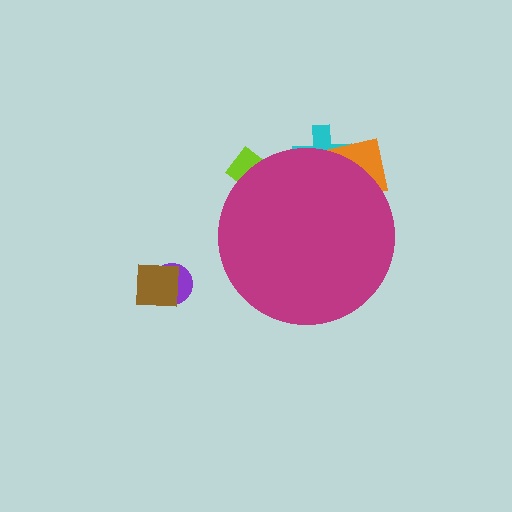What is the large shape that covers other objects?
A magenta circle.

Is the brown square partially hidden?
No, the brown square is fully visible.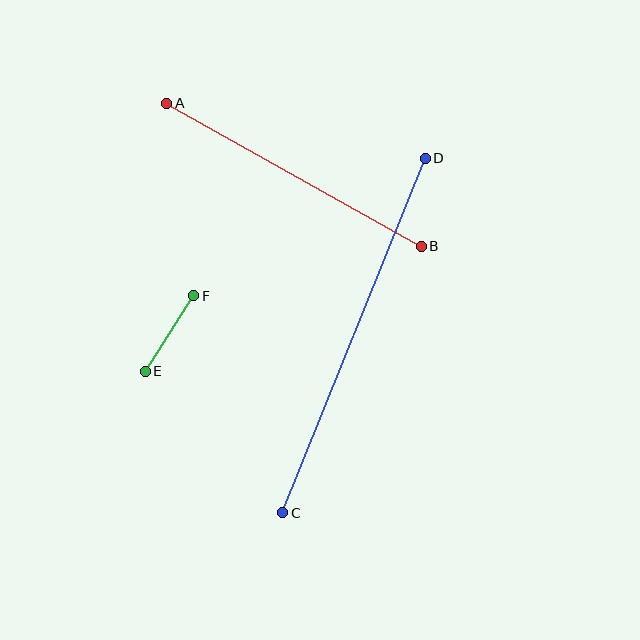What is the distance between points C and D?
The distance is approximately 382 pixels.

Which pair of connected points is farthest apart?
Points C and D are farthest apart.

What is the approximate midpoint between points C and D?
The midpoint is at approximately (354, 335) pixels.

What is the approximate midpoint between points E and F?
The midpoint is at approximately (169, 333) pixels.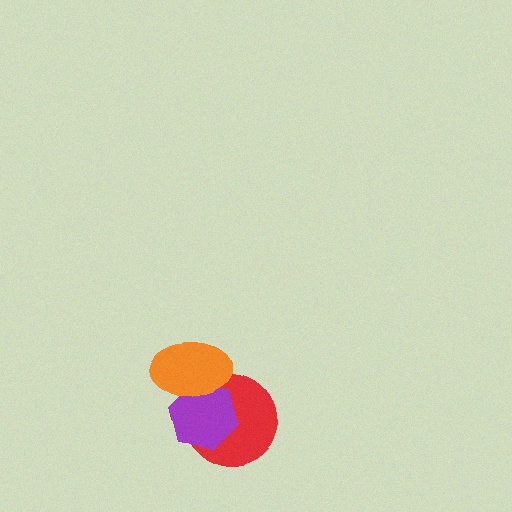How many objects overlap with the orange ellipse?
2 objects overlap with the orange ellipse.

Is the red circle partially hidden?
Yes, it is partially covered by another shape.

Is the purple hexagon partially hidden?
Yes, it is partially covered by another shape.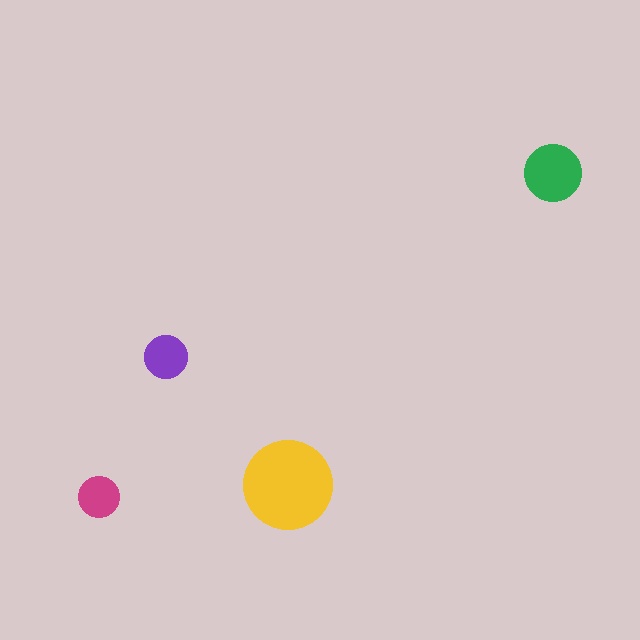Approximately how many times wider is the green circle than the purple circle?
About 1.5 times wider.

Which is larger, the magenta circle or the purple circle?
The purple one.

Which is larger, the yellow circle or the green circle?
The yellow one.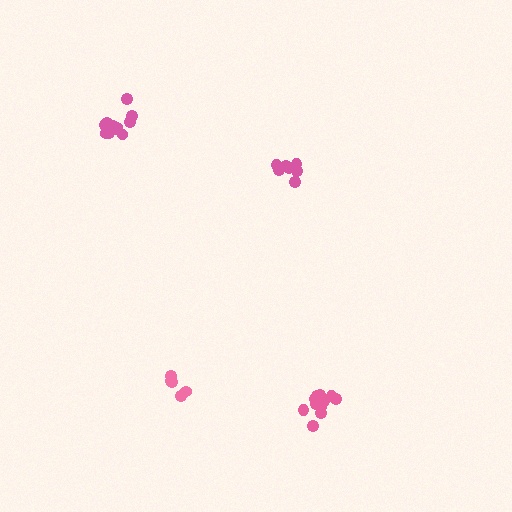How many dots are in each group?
Group 1: 7 dots, Group 2: 11 dots, Group 3: 11 dots, Group 4: 5 dots (34 total).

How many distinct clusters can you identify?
There are 4 distinct clusters.